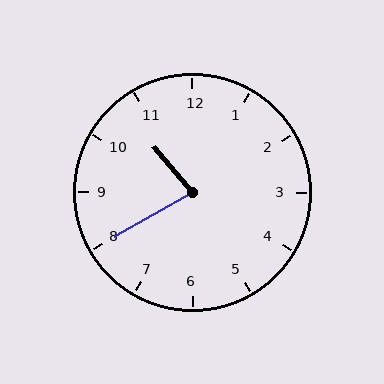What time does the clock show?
10:40.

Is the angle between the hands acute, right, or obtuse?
It is acute.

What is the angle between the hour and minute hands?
Approximately 80 degrees.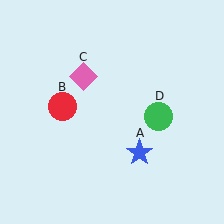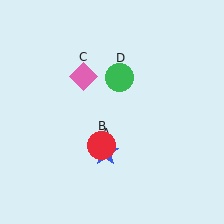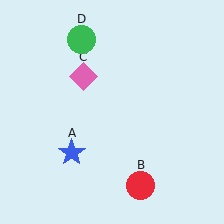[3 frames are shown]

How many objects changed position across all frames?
3 objects changed position: blue star (object A), red circle (object B), green circle (object D).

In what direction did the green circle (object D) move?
The green circle (object D) moved up and to the left.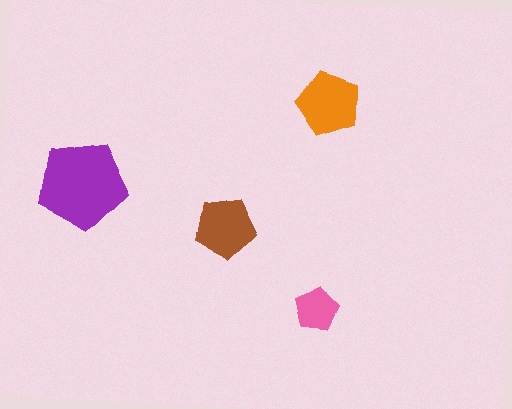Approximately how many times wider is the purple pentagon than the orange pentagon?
About 1.5 times wider.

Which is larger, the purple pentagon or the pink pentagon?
The purple one.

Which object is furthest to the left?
The purple pentagon is leftmost.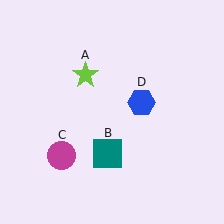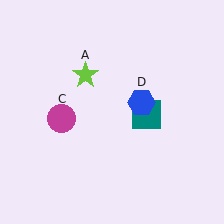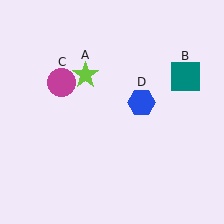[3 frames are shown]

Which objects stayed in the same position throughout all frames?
Lime star (object A) and blue hexagon (object D) remained stationary.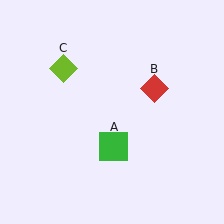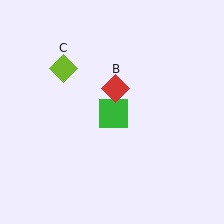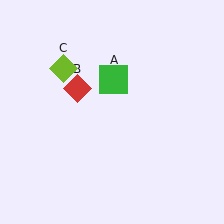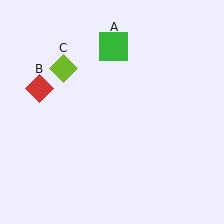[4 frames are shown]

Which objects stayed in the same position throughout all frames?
Lime diamond (object C) remained stationary.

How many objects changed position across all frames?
2 objects changed position: green square (object A), red diamond (object B).